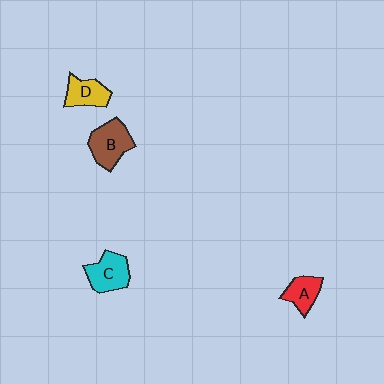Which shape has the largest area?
Shape B (brown).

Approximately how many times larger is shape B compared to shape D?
Approximately 1.4 times.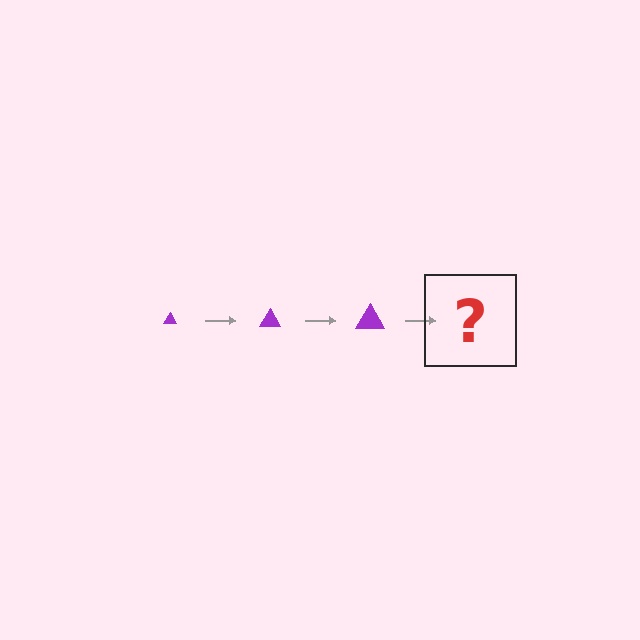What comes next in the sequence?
The next element should be a purple triangle, larger than the previous one.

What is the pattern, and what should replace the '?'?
The pattern is that the triangle gets progressively larger each step. The '?' should be a purple triangle, larger than the previous one.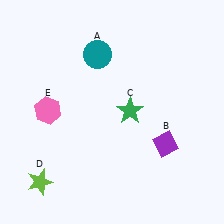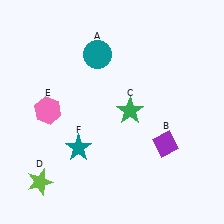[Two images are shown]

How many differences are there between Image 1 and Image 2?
There is 1 difference between the two images.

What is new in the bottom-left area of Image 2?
A teal star (F) was added in the bottom-left area of Image 2.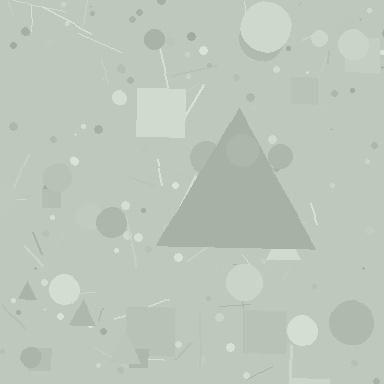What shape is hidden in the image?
A triangle is hidden in the image.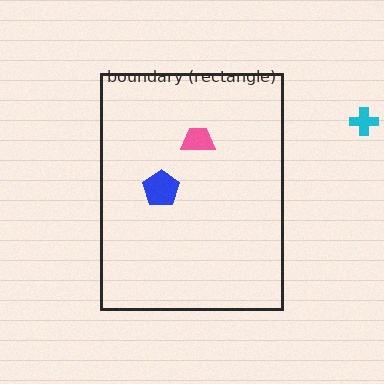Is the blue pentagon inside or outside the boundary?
Inside.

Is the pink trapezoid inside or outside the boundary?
Inside.